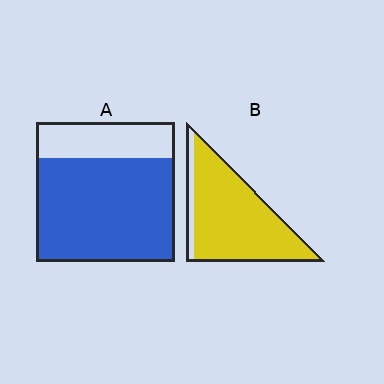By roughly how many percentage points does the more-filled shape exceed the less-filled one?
By roughly 15 percentage points (B over A).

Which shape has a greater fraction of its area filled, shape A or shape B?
Shape B.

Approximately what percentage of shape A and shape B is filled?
A is approximately 75% and B is approximately 90%.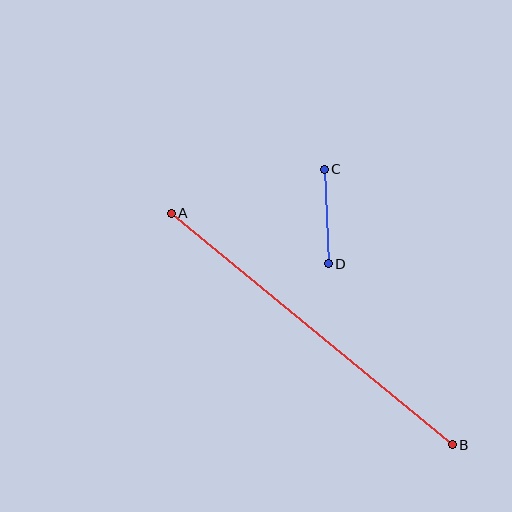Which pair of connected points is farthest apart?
Points A and B are farthest apart.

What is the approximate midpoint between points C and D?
The midpoint is at approximately (326, 216) pixels.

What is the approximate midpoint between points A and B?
The midpoint is at approximately (312, 329) pixels.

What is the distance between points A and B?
The distance is approximately 364 pixels.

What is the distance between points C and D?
The distance is approximately 95 pixels.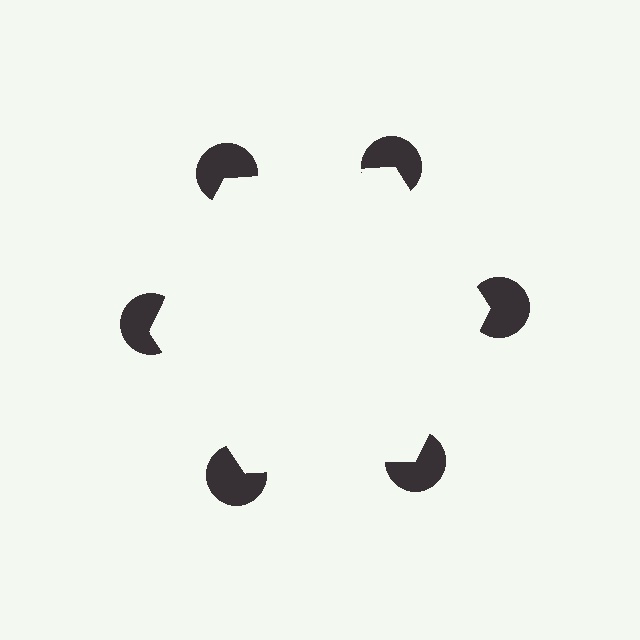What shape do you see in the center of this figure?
An illusory hexagon — its edges are inferred from the aligned wedge cuts in the pac-man discs, not physically drawn.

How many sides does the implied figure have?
6 sides.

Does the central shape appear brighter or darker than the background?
It typically appears slightly brighter than the background, even though no actual brightness change is drawn.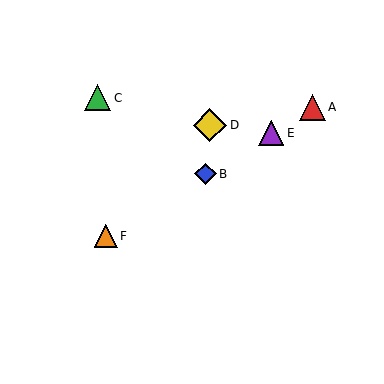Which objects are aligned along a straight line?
Objects A, B, E, F are aligned along a straight line.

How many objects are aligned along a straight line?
4 objects (A, B, E, F) are aligned along a straight line.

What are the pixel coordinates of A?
Object A is at (312, 107).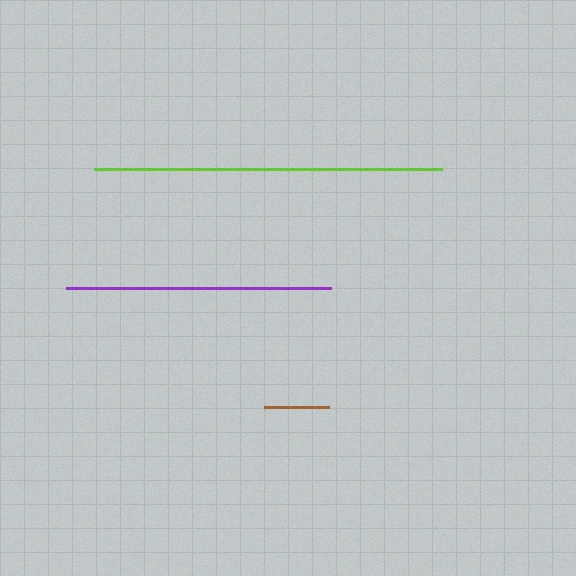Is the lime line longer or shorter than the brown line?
The lime line is longer than the brown line.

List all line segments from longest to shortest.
From longest to shortest: lime, purple, brown.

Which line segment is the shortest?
The brown line is the shortest at approximately 65 pixels.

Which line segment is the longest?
The lime line is the longest at approximately 348 pixels.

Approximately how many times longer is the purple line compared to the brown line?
The purple line is approximately 4.1 times the length of the brown line.